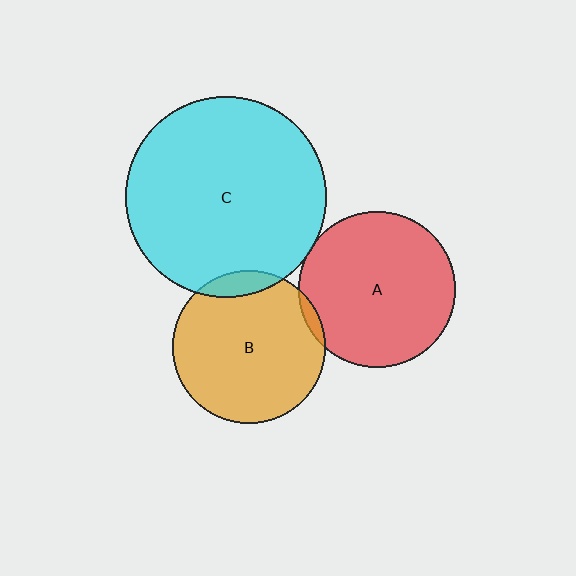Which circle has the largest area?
Circle C (cyan).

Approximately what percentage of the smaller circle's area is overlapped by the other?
Approximately 5%.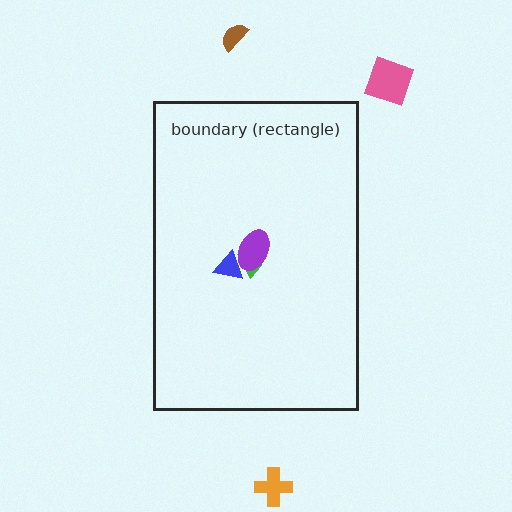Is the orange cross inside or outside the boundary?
Outside.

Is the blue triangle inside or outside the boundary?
Inside.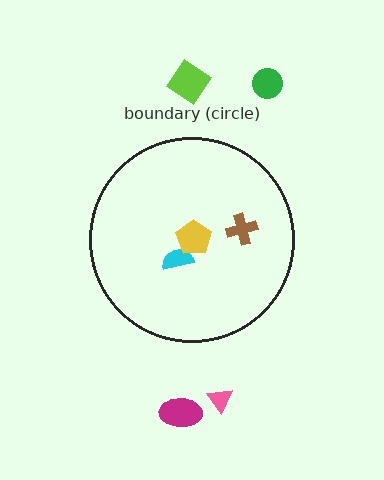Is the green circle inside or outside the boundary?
Outside.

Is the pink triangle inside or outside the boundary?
Outside.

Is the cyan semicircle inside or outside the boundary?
Inside.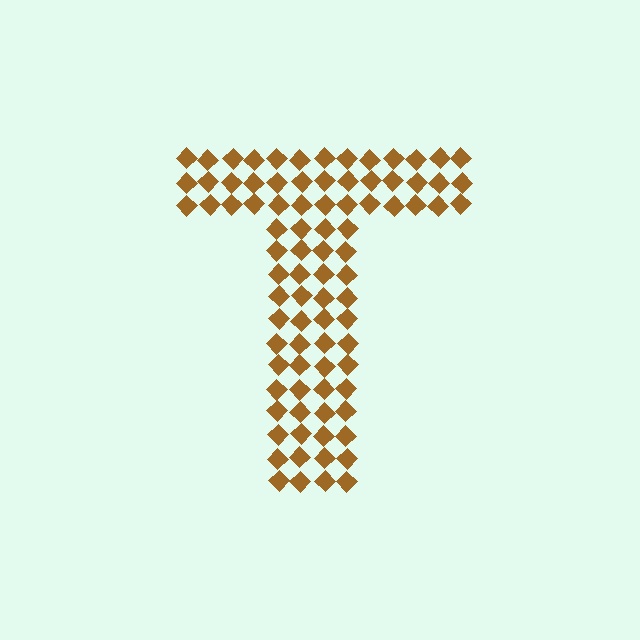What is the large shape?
The large shape is the letter T.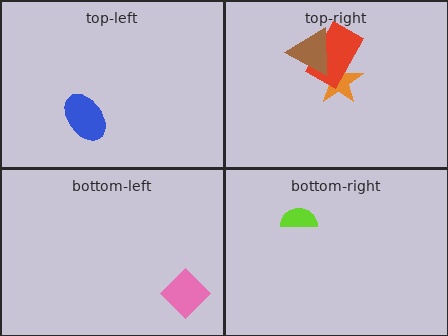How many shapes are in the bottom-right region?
1.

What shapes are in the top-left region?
The blue ellipse.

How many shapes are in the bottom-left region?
1.